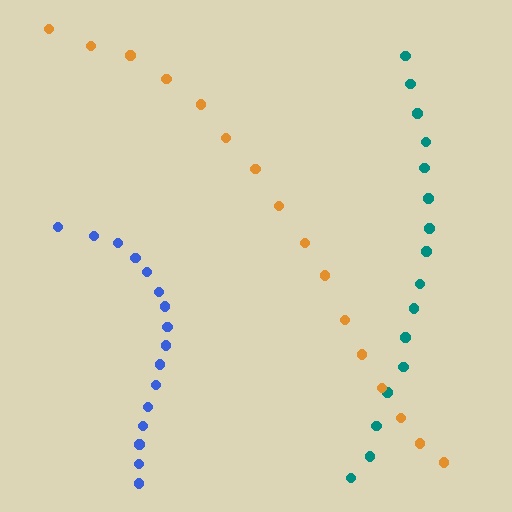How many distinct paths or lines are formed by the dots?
There are 3 distinct paths.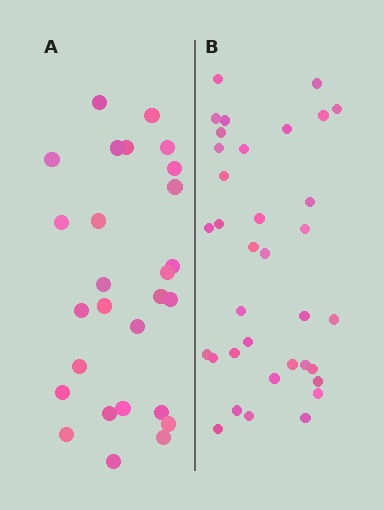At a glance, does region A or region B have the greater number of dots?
Region B (the right region) has more dots.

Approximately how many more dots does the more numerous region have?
Region B has roughly 8 or so more dots than region A.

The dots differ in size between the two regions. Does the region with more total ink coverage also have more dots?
No. Region A has more total ink coverage because its dots are larger, but region B actually contains more individual dots. Total area can be misleading — the number of items is what matters here.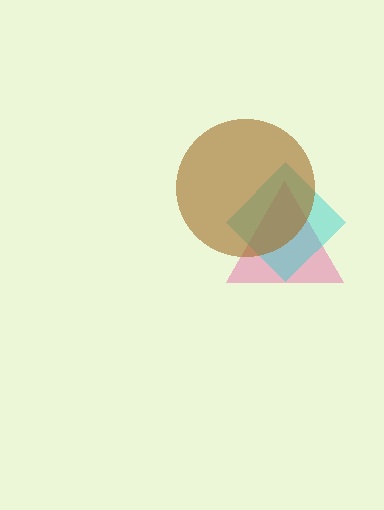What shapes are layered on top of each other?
The layered shapes are: a pink triangle, a cyan diamond, a brown circle.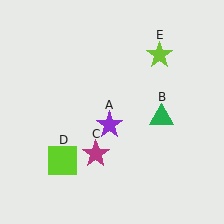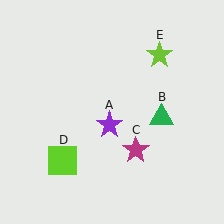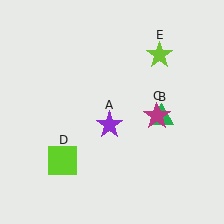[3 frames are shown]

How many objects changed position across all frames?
1 object changed position: magenta star (object C).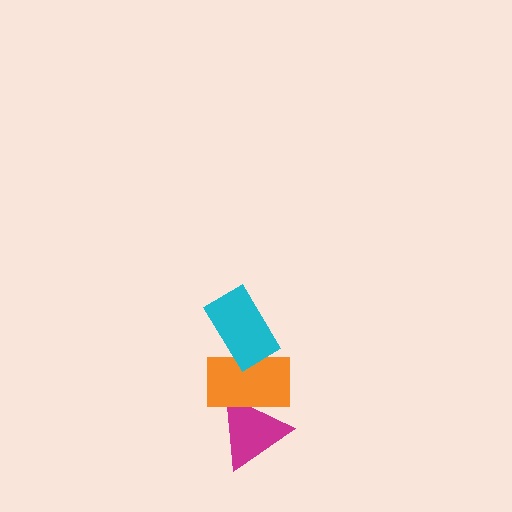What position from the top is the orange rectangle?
The orange rectangle is 2nd from the top.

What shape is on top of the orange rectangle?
The cyan rectangle is on top of the orange rectangle.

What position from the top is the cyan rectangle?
The cyan rectangle is 1st from the top.